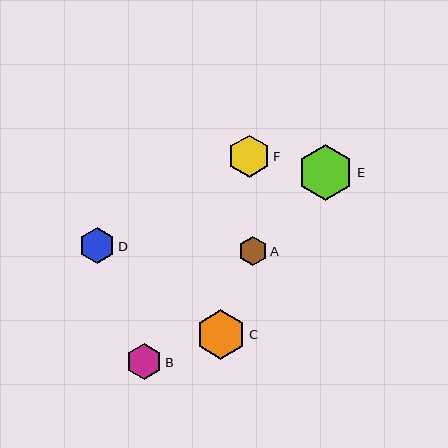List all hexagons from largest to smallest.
From largest to smallest: E, C, F, B, D, A.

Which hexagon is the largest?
Hexagon E is the largest with a size of approximately 56 pixels.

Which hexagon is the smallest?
Hexagon A is the smallest with a size of approximately 29 pixels.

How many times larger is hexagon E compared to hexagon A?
Hexagon E is approximately 1.9 times the size of hexagon A.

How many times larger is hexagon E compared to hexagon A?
Hexagon E is approximately 1.9 times the size of hexagon A.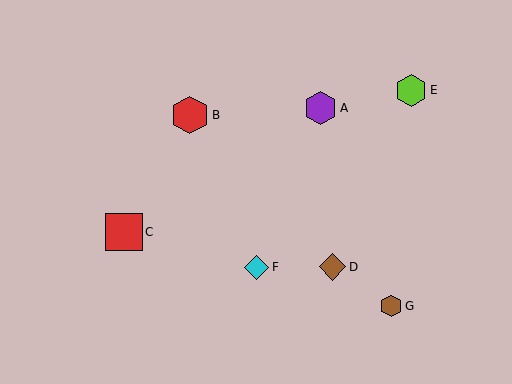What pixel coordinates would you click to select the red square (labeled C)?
Click at (124, 232) to select the red square C.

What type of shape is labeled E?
Shape E is a lime hexagon.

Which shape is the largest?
The red hexagon (labeled B) is the largest.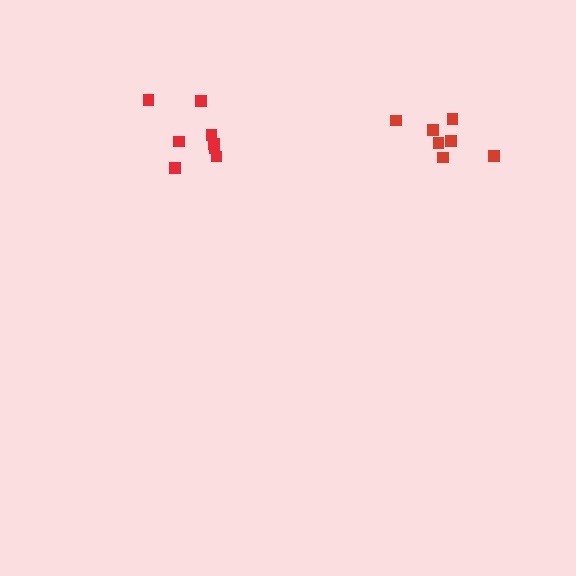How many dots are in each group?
Group 1: 7 dots, Group 2: 8 dots (15 total).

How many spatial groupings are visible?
There are 2 spatial groupings.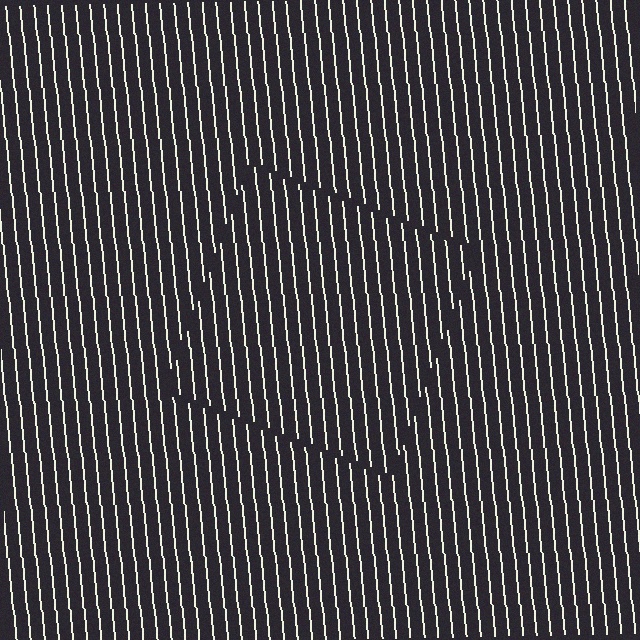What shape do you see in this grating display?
An illusory square. The interior of the shape contains the same grating, shifted by half a period — the contour is defined by the phase discontinuity where line-ends from the inner and outer gratings abut.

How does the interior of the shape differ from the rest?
The interior of the shape contains the same grating, shifted by half a period — the contour is defined by the phase discontinuity where line-ends from the inner and outer gratings abut.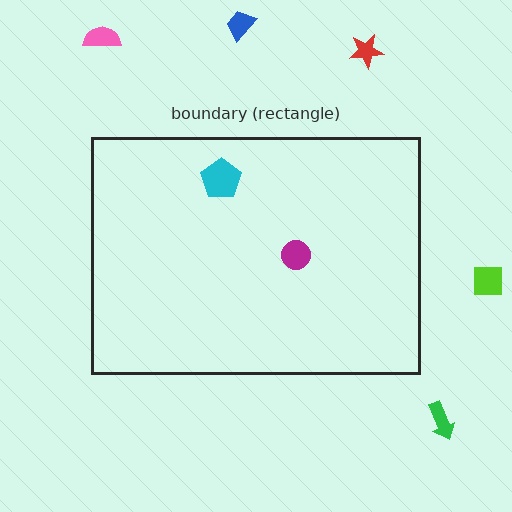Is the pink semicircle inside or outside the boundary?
Outside.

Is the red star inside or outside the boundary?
Outside.